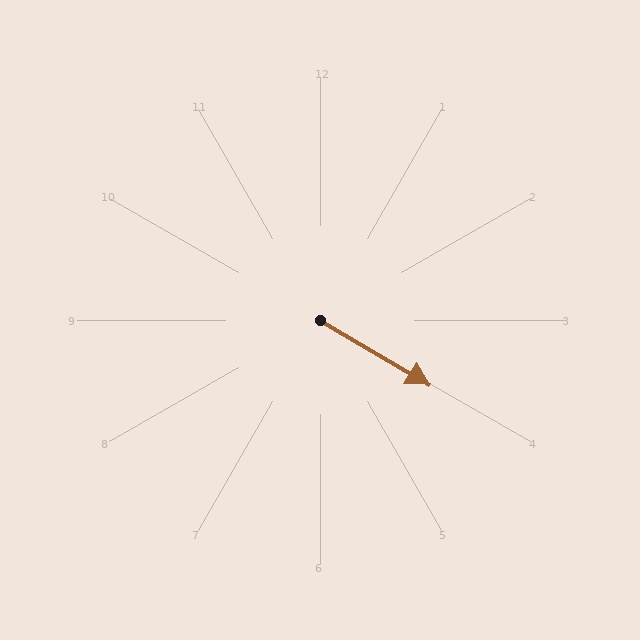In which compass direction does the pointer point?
Southeast.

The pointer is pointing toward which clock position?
Roughly 4 o'clock.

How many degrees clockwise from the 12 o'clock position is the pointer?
Approximately 121 degrees.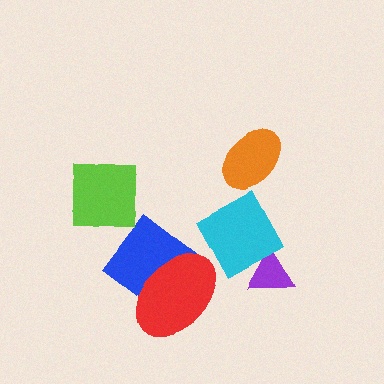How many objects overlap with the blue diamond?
2 objects overlap with the blue diamond.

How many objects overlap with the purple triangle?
1 object overlaps with the purple triangle.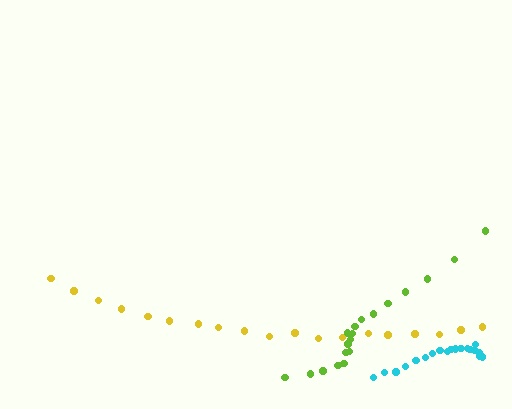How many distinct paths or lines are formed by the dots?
There are 3 distinct paths.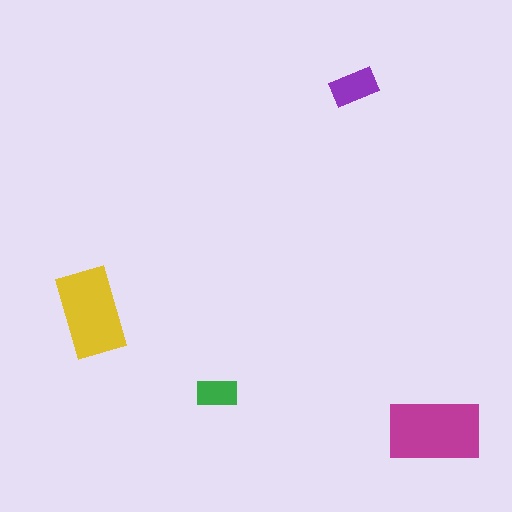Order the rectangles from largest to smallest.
the magenta one, the yellow one, the purple one, the green one.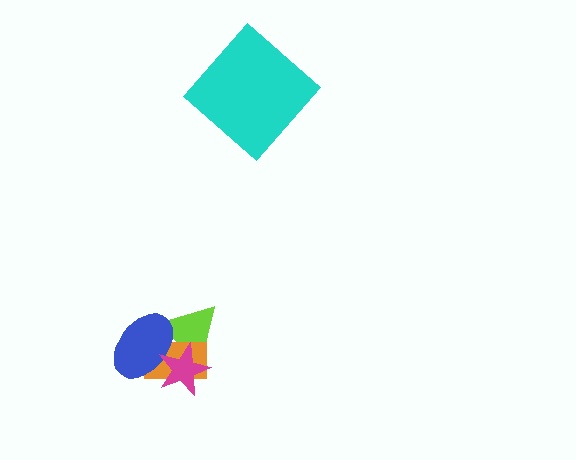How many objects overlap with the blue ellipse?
3 objects overlap with the blue ellipse.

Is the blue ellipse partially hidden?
Yes, it is partially covered by another shape.